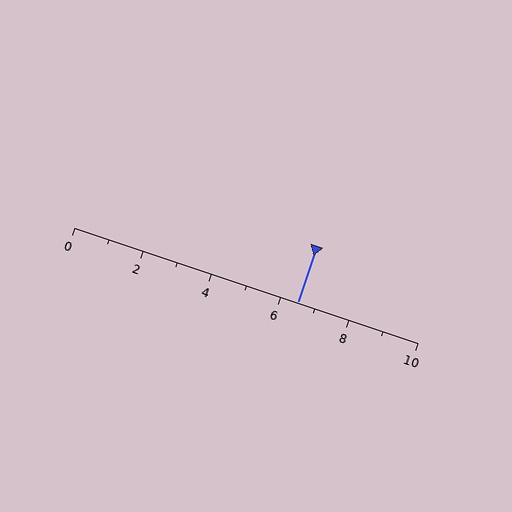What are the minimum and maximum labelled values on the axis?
The axis runs from 0 to 10.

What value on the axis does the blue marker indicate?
The marker indicates approximately 6.5.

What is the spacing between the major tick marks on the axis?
The major ticks are spaced 2 apart.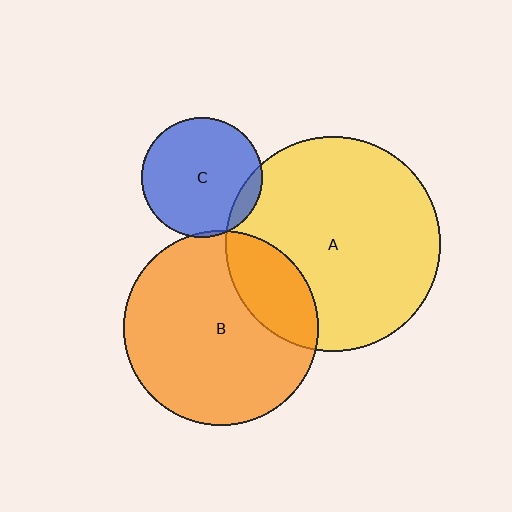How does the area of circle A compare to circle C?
Approximately 3.2 times.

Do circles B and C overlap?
Yes.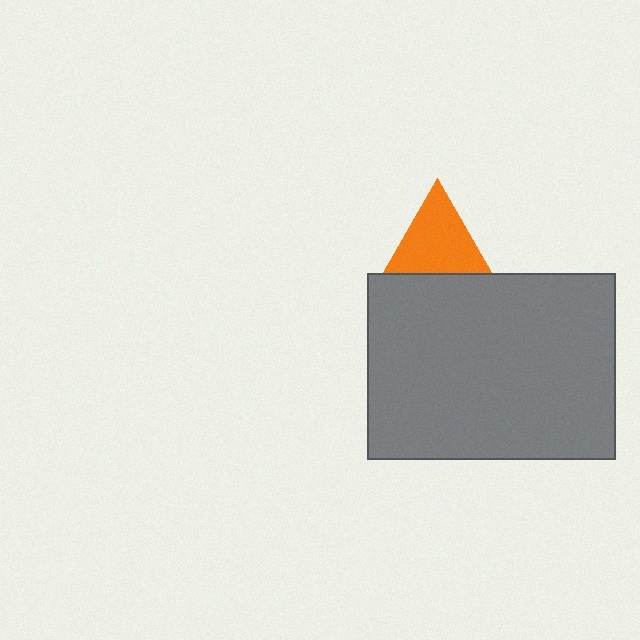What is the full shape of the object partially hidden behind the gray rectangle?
The partially hidden object is an orange triangle.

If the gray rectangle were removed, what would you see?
You would see the complete orange triangle.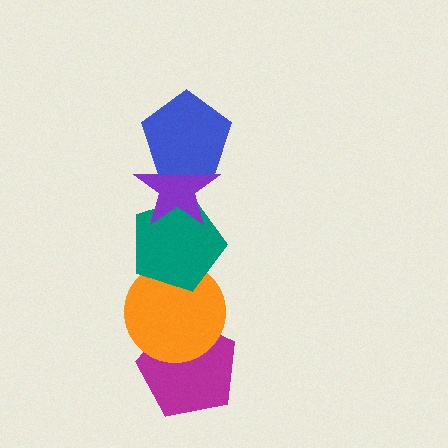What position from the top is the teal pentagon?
The teal pentagon is 3rd from the top.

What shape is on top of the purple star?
The blue pentagon is on top of the purple star.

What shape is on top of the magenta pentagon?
The orange circle is on top of the magenta pentagon.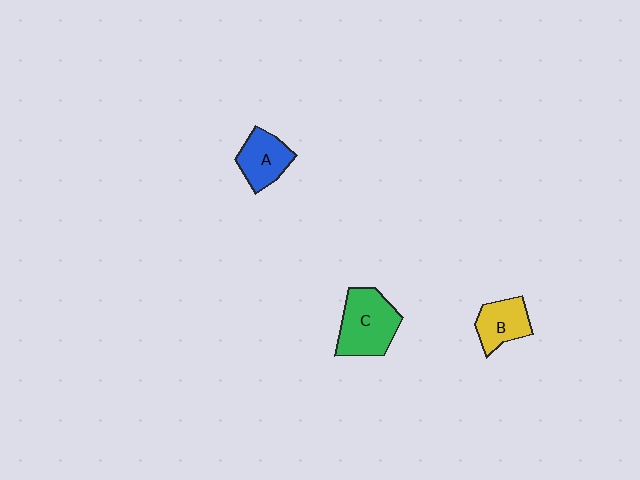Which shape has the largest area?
Shape C (green).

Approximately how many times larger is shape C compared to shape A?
Approximately 1.5 times.